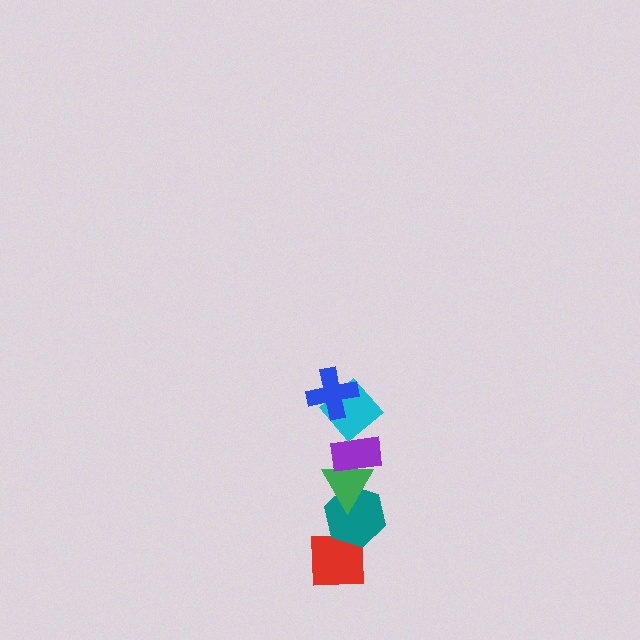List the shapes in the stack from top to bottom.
From top to bottom: the blue cross, the cyan diamond, the purple rectangle, the green triangle, the teal hexagon, the red square.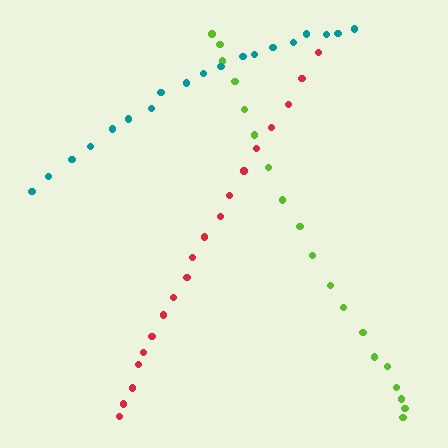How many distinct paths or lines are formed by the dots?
There are 3 distinct paths.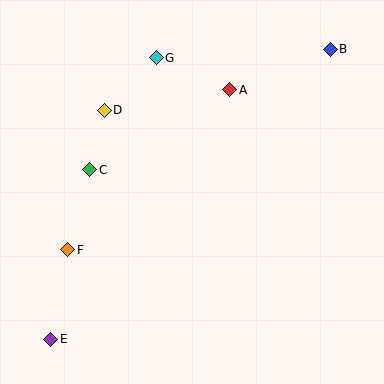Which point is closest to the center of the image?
Point C at (90, 170) is closest to the center.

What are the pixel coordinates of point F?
Point F is at (68, 250).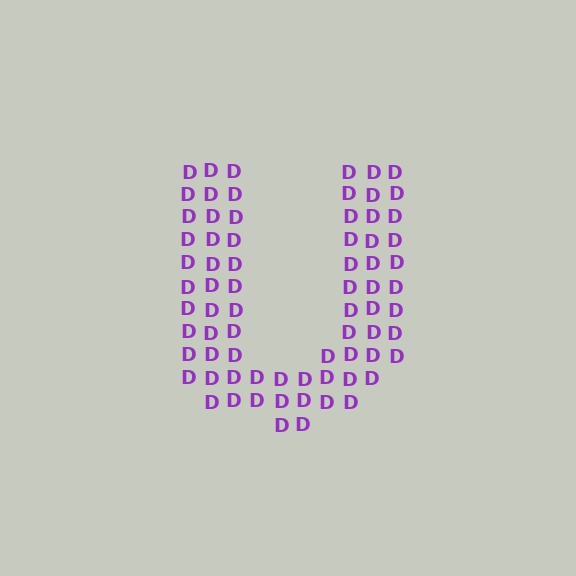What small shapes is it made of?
It is made of small letter D's.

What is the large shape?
The large shape is the letter U.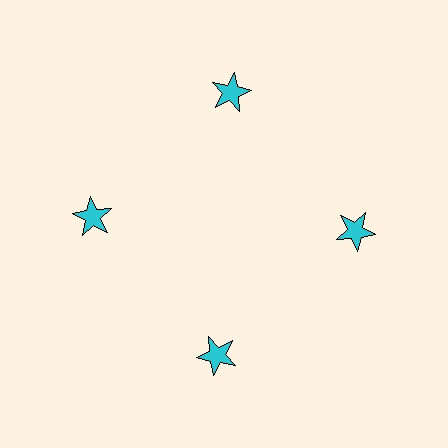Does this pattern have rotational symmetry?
Yes, this pattern has 4-fold rotational symmetry. It looks the same after rotating 90 degrees around the center.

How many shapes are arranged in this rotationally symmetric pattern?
There are 4 shapes, arranged in 4 groups of 1.